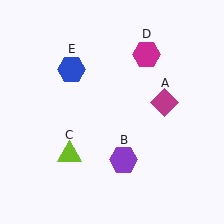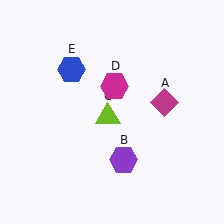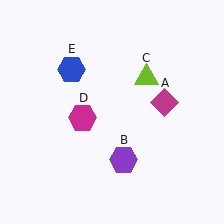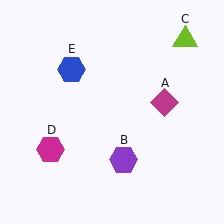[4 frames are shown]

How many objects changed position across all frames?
2 objects changed position: lime triangle (object C), magenta hexagon (object D).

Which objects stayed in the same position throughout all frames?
Magenta diamond (object A) and purple hexagon (object B) and blue hexagon (object E) remained stationary.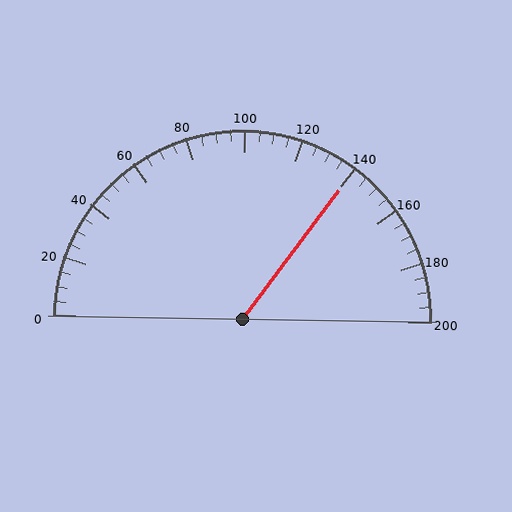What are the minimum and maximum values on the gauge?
The gauge ranges from 0 to 200.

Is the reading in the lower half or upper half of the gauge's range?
The reading is in the upper half of the range (0 to 200).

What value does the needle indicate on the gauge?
The needle indicates approximately 140.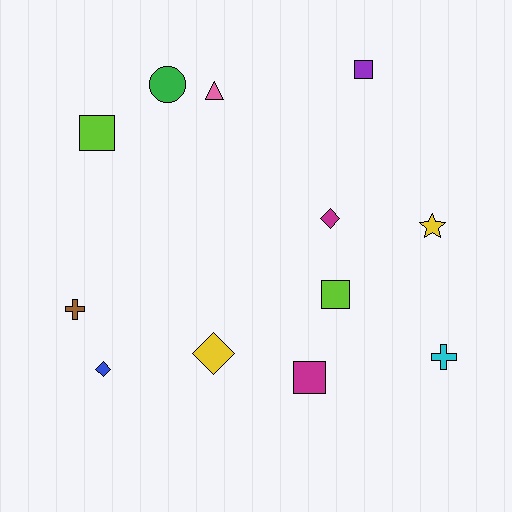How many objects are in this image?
There are 12 objects.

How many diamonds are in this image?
There are 3 diamonds.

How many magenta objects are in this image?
There are 2 magenta objects.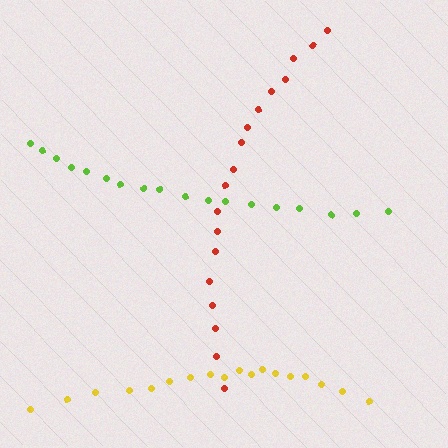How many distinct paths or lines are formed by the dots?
There are 3 distinct paths.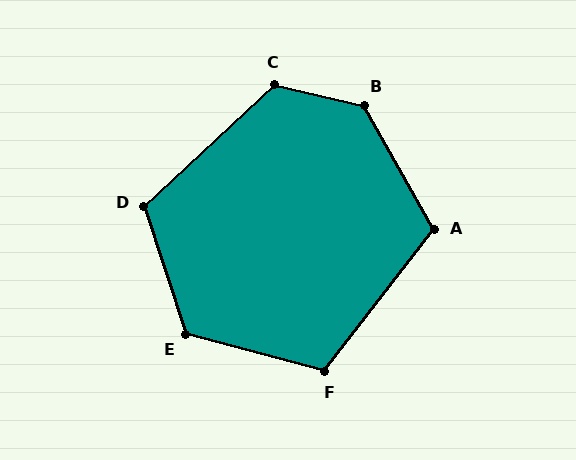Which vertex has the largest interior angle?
B, at approximately 132 degrees.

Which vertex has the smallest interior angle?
F, at approximately 113 degrees.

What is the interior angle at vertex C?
Approximately 124 degrees (obtuse).